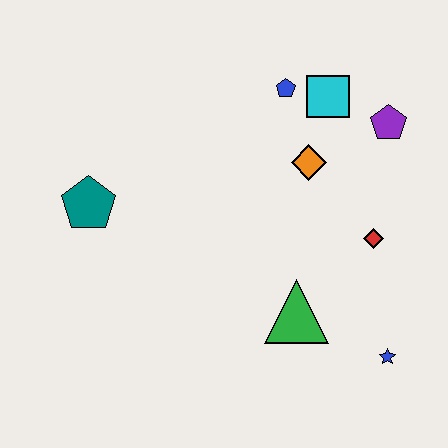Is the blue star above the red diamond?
No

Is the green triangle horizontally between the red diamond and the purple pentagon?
No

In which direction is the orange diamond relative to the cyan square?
The orange diamond is below the cyan square.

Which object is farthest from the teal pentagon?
The blue star is farthest from the teal pentagon.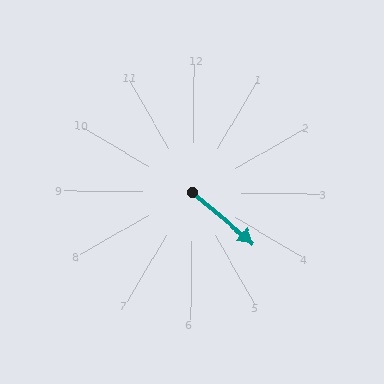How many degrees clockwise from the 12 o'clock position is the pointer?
Approximately 129 degrees.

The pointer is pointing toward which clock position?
Roughly 4 o'clock.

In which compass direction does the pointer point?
Southeast.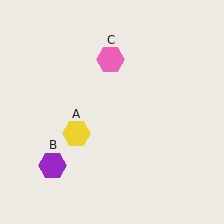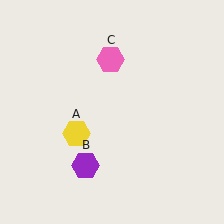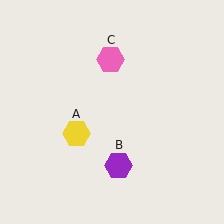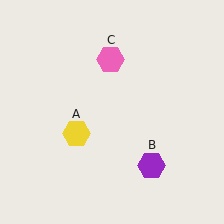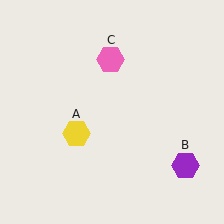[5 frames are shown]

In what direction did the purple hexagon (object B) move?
The purple hexagon (object B) moved right.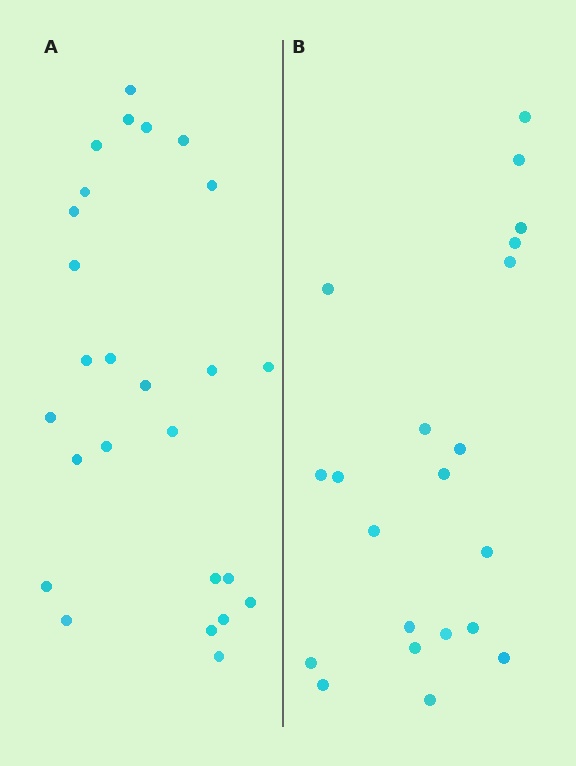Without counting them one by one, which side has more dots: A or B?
Region A (the left region) has more dots.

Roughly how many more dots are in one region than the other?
Region A has about 5 more dots than region B.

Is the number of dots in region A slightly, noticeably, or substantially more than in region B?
Region A has only slightly more — the two regions are fairly close. The ratio is roughly 1.2 to 1.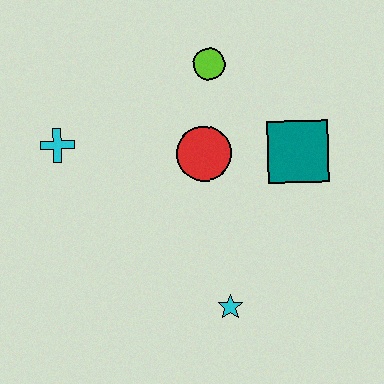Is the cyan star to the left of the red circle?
No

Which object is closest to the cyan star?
The red circle is closest to the cyan star.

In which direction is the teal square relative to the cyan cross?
The teal square is to the right of the cyan cross.